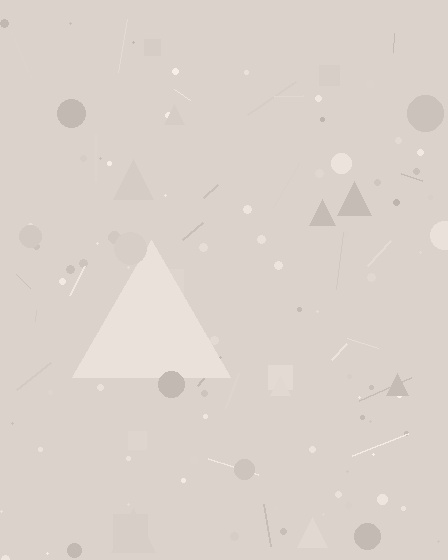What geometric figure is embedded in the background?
A triangle is embedded in the background.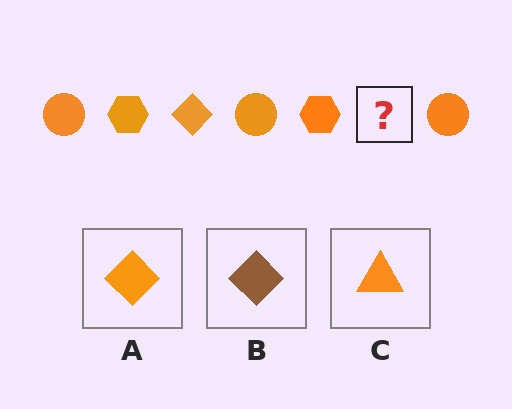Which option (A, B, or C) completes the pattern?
A.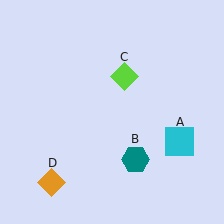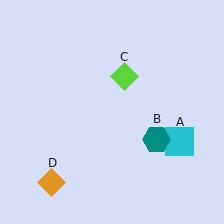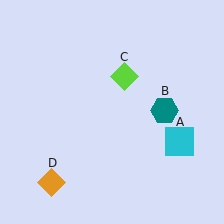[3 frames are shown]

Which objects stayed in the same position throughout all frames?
Cyan square (object A) and lime diamond (object C) and orange diamond (object D) remained stationary.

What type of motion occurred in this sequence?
The teal hexagon (object B) rotated counterclockwise around the center of the scene.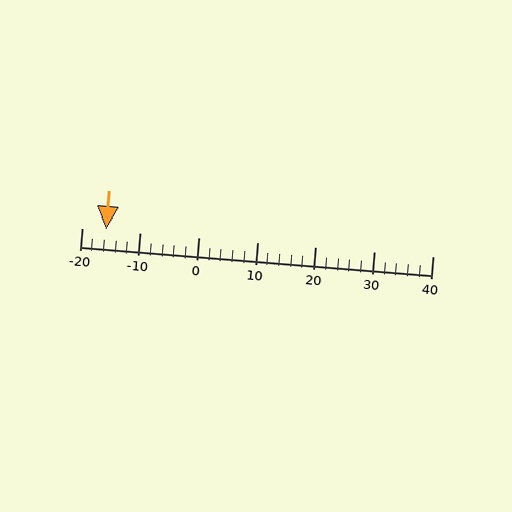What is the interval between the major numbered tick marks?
The major tick marks are spaced 10 units apart.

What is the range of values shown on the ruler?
The ruler shows values from -20 to 40.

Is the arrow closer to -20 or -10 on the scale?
The arrow is closer to -20.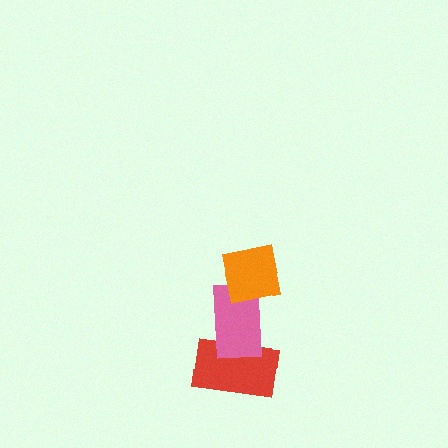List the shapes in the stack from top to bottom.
From top to bottom: the orange square, the pink rectangle, the red rectangle.